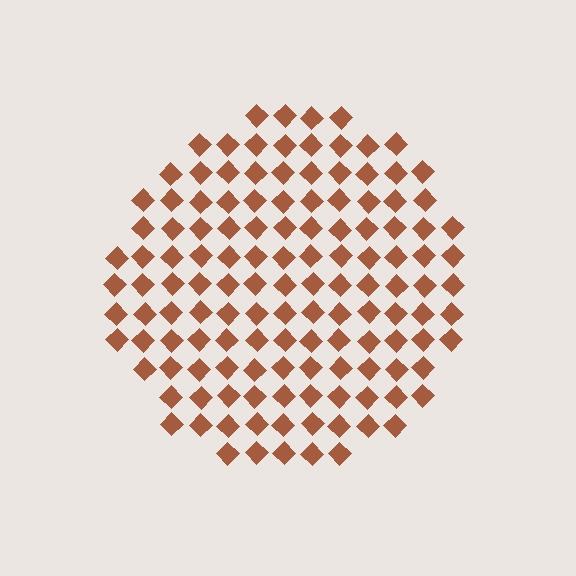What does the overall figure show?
The overall figure shows a circle.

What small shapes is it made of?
It is made of small diamonds.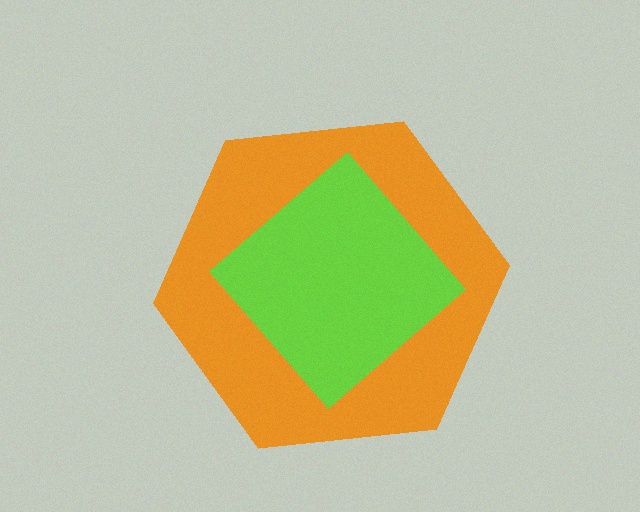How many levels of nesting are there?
2.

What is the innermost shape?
The lime diamond.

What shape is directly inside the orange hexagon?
The lime diamond.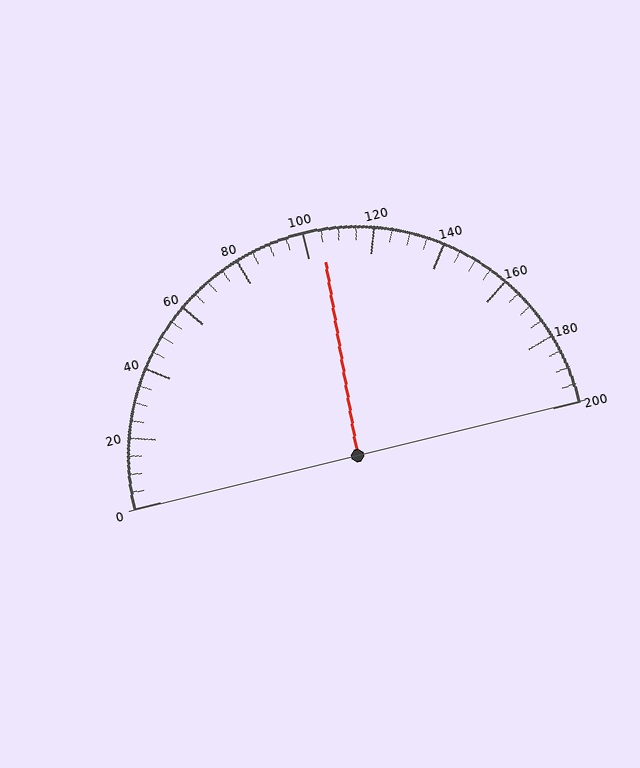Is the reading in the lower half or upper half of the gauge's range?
The reading is in the upper half of the range (0 to 200).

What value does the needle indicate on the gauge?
The needle indicates approximately 105.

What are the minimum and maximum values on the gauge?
The gauge ranges from 0 to 200.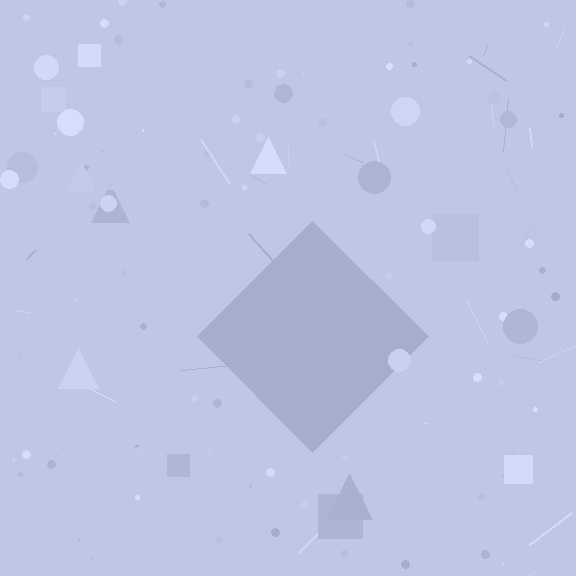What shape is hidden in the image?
A diamond is hidden in the image.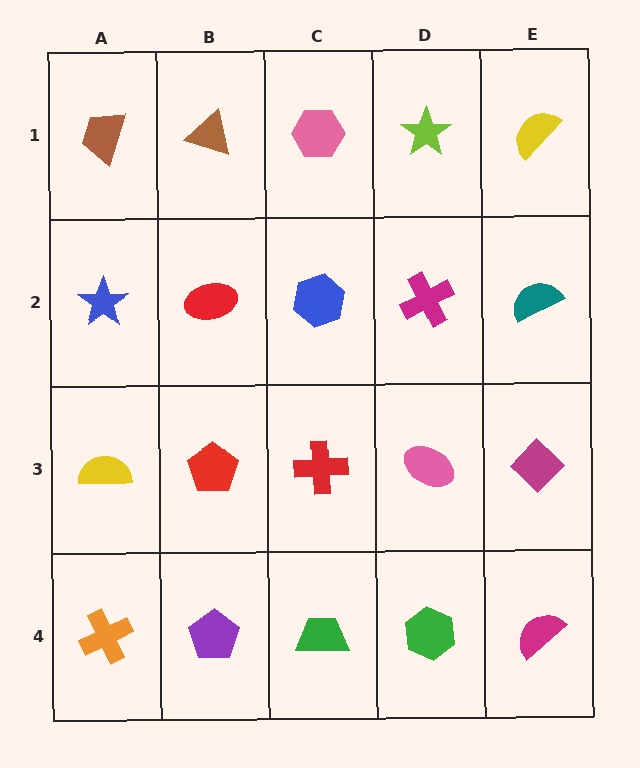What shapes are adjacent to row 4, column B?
A red pentagon (row 3, column B), an orange cross (row 4, column A), a green trapezoid (row 4, column C).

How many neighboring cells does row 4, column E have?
2.